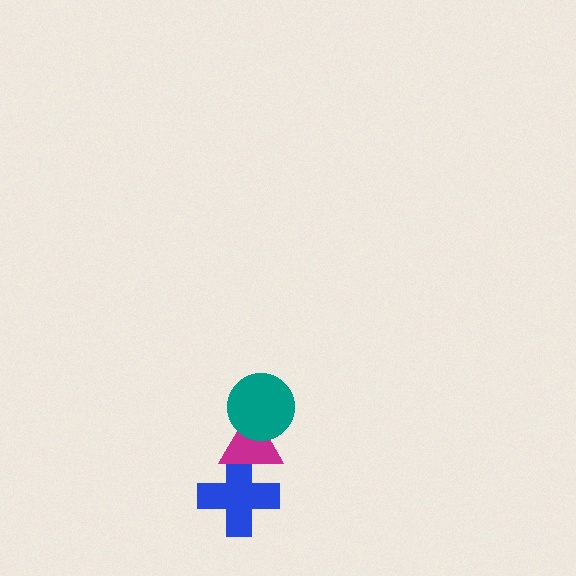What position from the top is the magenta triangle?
The magenta triangle is 2nd from the top.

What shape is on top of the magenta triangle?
The teal circle is on top of the magenta triangle.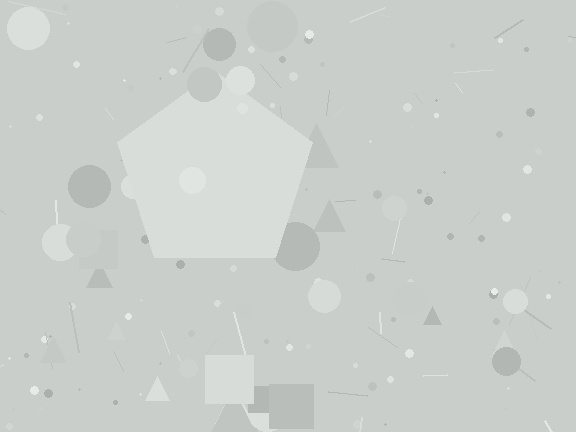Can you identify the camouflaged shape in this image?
The camouflaged shape is a pentagon.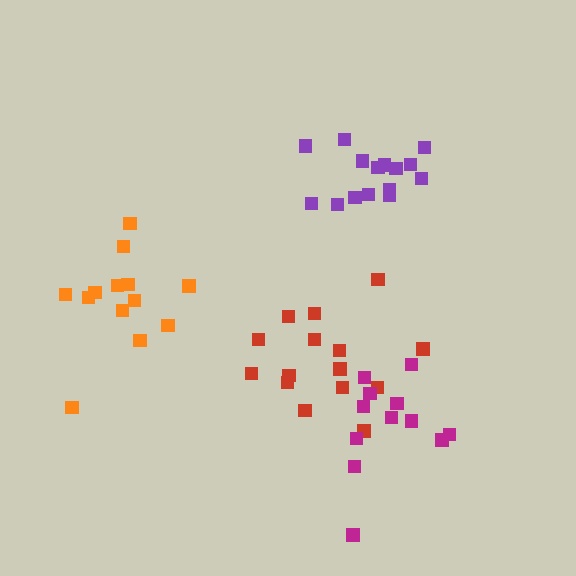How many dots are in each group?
Group 1: 15 dots, Group 2: 13 dots, Group 3: 12 dots, Group 4: 15 dots (55 total).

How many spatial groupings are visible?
There are 4 spatial groupings.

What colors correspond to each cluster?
The clusters are colored: red, orange, magenta, purple.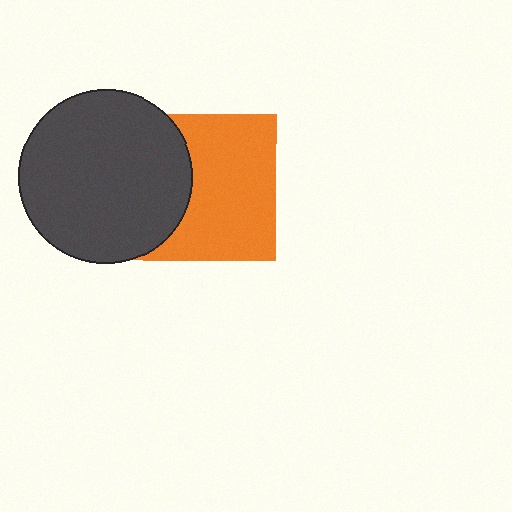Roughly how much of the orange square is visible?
Most of it is visible (roughly 66%).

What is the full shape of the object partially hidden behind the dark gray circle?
The partially hidden object is an orange square.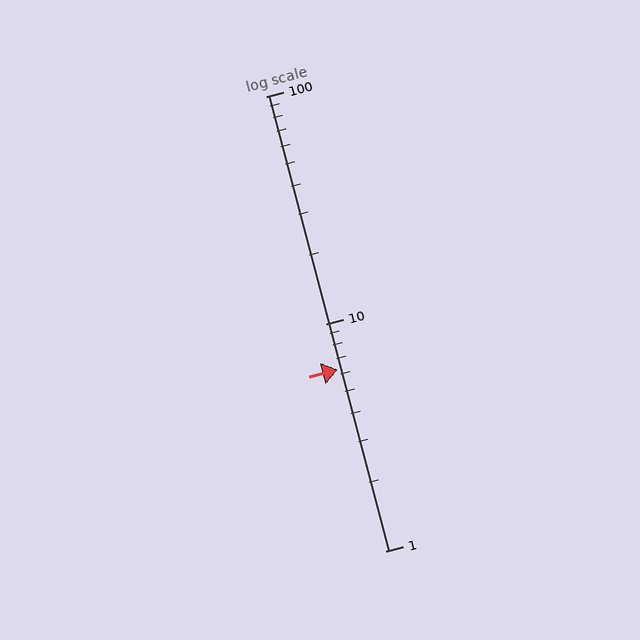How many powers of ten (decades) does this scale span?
The scale spans 2 decades, from 1 to 100.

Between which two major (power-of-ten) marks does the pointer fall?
The pointer is between 1 and 10.